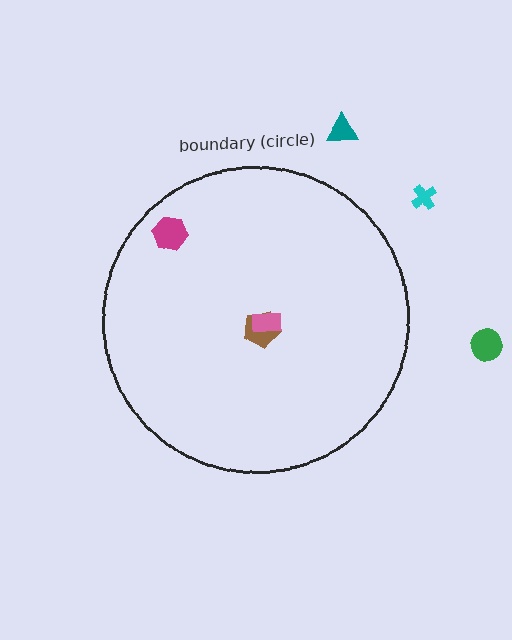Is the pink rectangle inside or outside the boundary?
Inside.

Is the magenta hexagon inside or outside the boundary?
Inside.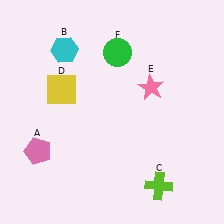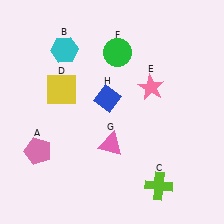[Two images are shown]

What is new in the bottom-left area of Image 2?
A pink triangle (G) was added in the bottom-left area of Image 2.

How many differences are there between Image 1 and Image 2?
There are 2 differences between the two images.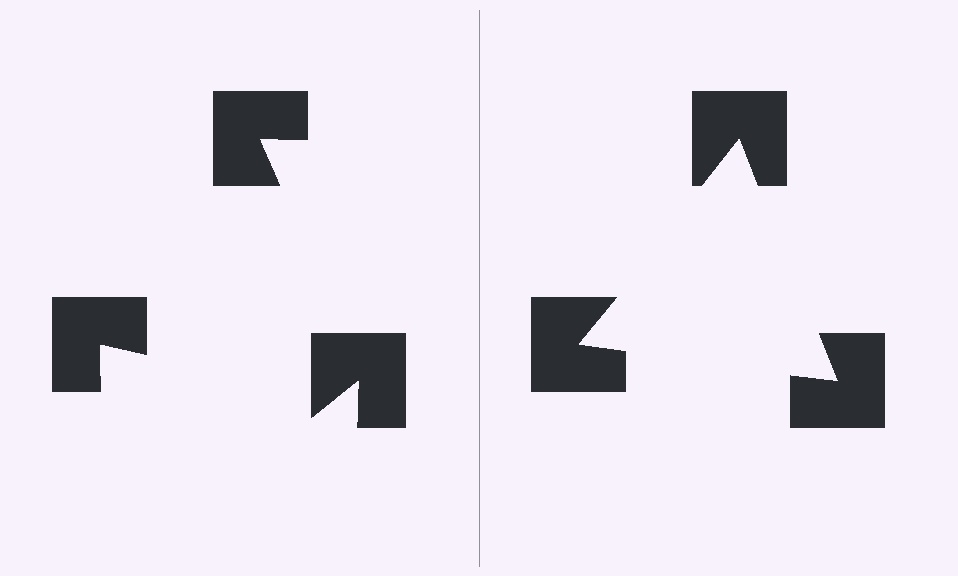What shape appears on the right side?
An illusory triangle.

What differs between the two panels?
The notched squares are positioned identically on both sides; only the wedge orientations differ. On the right they align to a triangle; on the left they are misaligned.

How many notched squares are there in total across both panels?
6 — 3 on each side.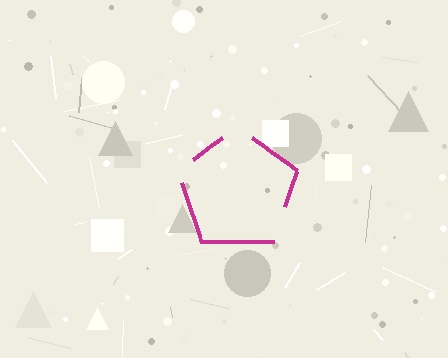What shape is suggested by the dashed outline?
The dashed outline suggests a pentagon.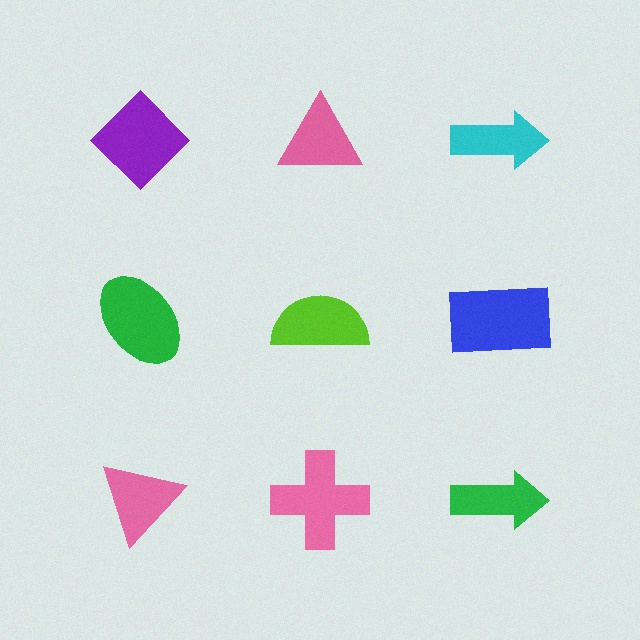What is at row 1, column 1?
A purple diamond.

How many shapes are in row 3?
3 shapes.